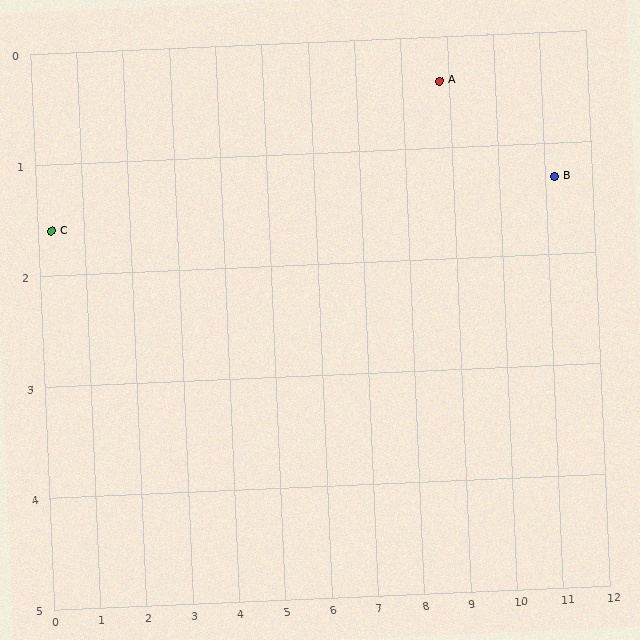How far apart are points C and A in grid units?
Points C and A are about 8.6 grid units apart.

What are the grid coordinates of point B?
Point B is at approximately (11.2, 1.3).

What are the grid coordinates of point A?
Point A is at approximately (8.8, 0.4).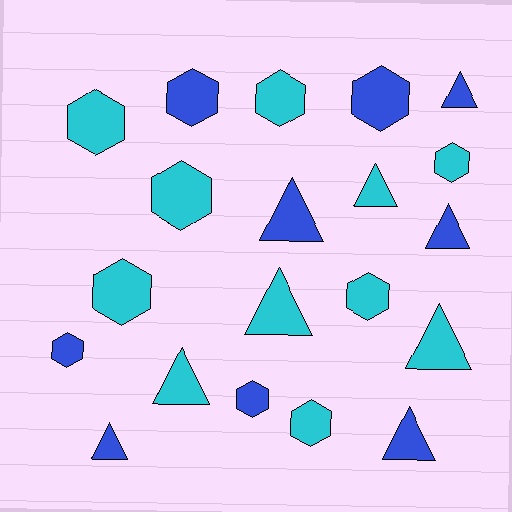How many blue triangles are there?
There are 5 blue triangles.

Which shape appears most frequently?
Hexagon, with 11 objects.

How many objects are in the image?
There are 20 objects.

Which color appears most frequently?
Cyan, with 11 objects.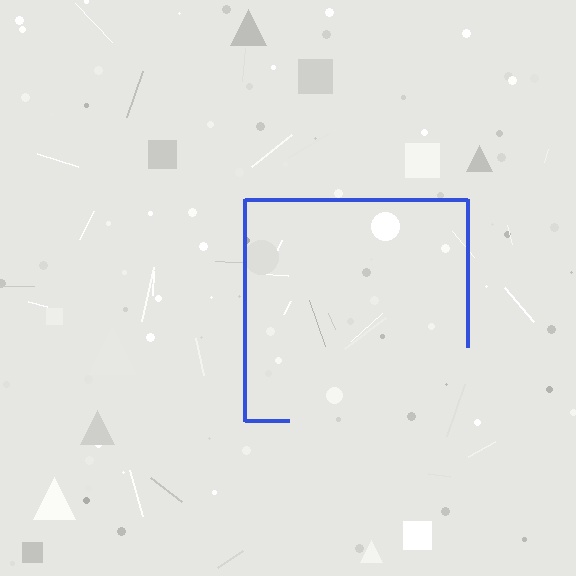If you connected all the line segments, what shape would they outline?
They would outline a square.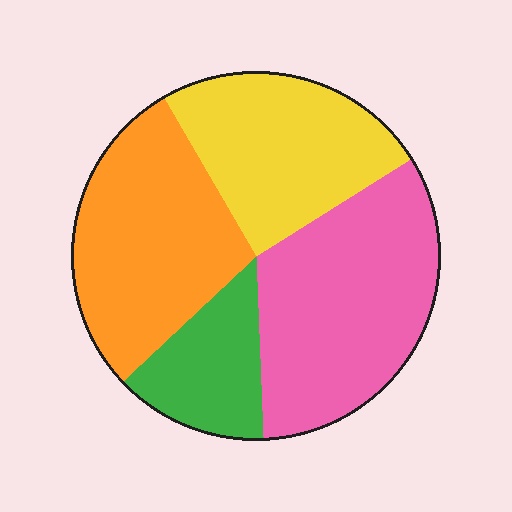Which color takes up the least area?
Green, at roughly 15%.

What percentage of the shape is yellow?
Yellow takes up between a sixth and a third of the shape.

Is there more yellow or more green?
Yellow.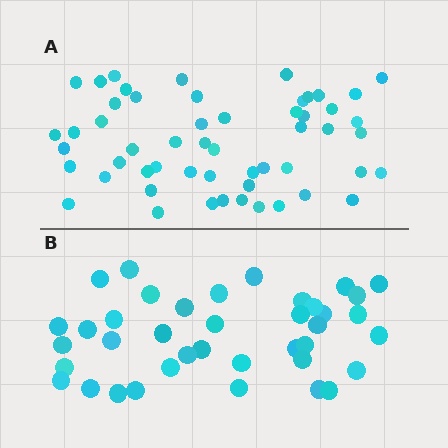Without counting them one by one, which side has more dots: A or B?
Region A (the top region) has more dots.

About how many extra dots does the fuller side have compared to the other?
Region A has approximately 15 more dots than region B.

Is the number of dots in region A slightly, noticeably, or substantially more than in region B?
Region A has noticeably more, but not dramatically so. The ratio is roughly 1.4 to 1.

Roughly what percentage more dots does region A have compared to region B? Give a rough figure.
About 40% more.